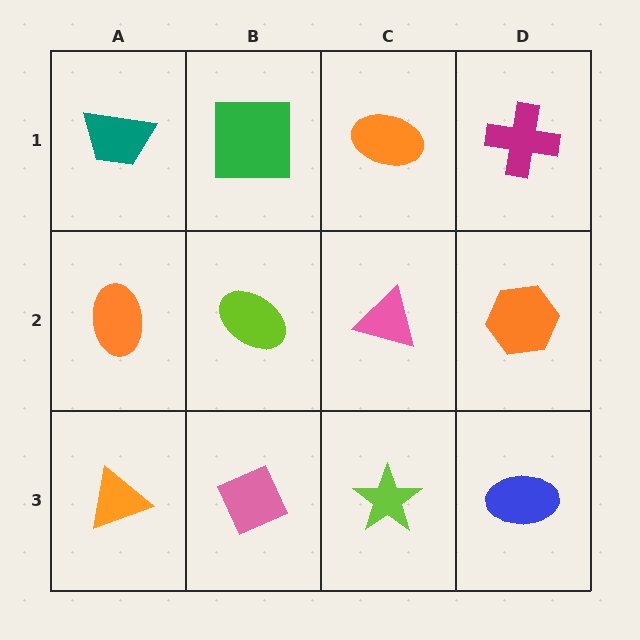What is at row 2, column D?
An orange hexagon.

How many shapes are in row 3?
4 shapes.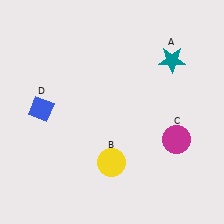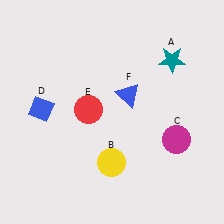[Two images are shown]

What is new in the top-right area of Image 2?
A blue triangle (F) was added in the top-right area of Image 2.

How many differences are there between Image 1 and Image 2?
There are 2 differences between the two images.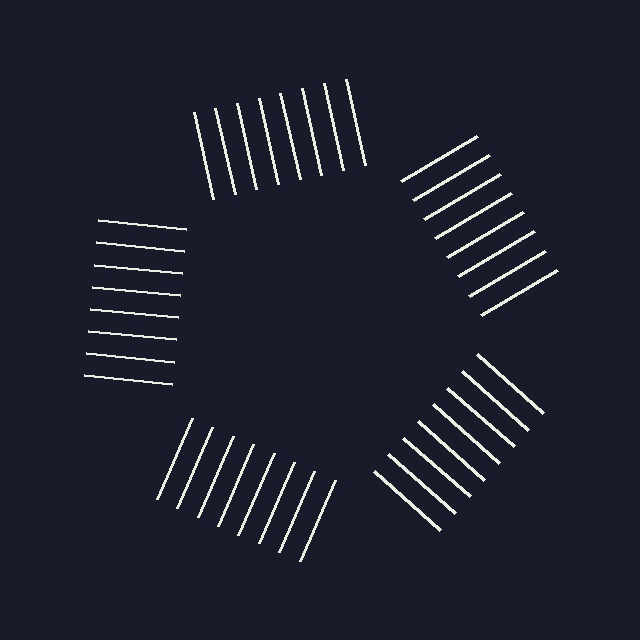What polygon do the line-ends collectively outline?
An illusory pentagon — the line segments terminate on its edges but no continuous stroke is drawn.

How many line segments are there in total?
40 — 8 along each of the 5 edges.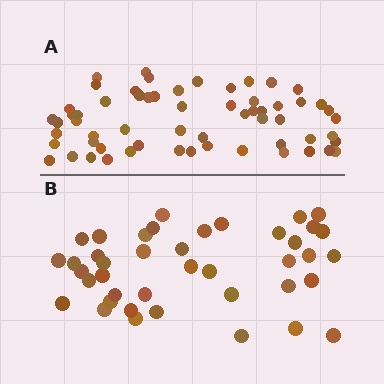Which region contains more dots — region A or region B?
Region A (the top region) has more dots.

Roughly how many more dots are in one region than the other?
Region A has approximately 20 more dots than region B.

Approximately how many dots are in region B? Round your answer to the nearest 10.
About 40 dots. (The exact count is 41, which rounds to 40.)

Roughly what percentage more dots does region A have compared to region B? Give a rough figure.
About 45% more.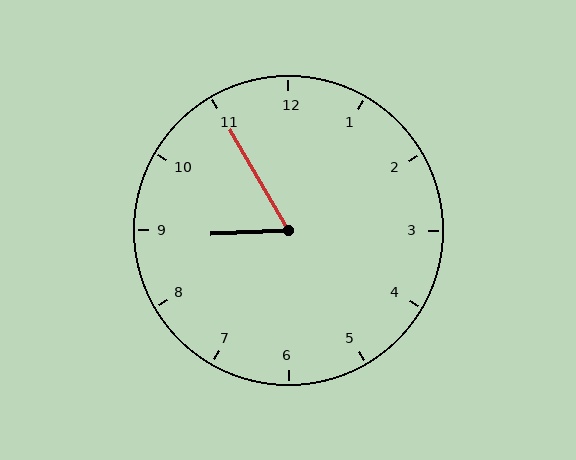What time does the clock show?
8:55.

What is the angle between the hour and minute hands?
Approximately 62 degrees.